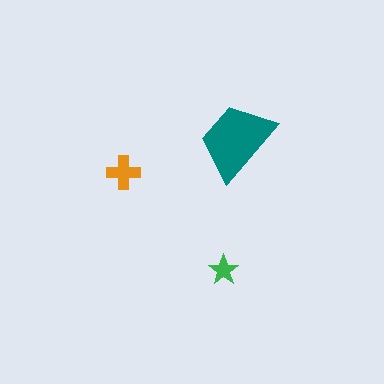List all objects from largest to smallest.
The teal trapezoid, the orange cross, the green star.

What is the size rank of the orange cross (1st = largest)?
2nd.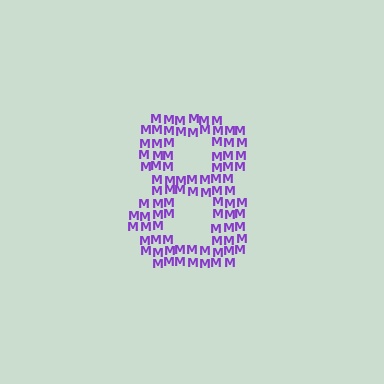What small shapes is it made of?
It is made of small letter M's.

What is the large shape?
The large shape is the digit 8.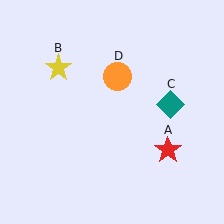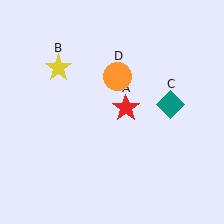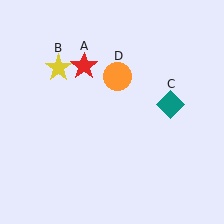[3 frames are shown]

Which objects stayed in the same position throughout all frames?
Yellow star (object B) and teal diamond (object C) and orange circle (object D) remained stationary.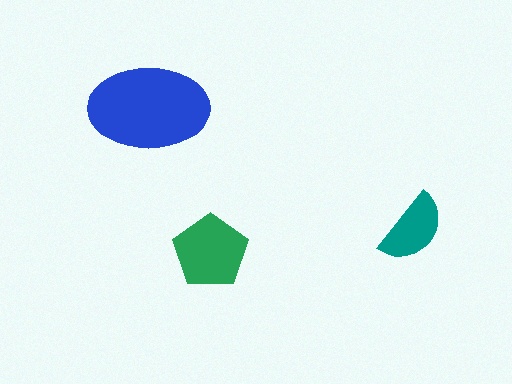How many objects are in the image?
There are 3 objects in the image.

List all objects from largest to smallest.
The blue ellipse, the green pentagon, the teal semicircle.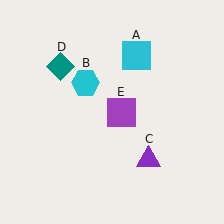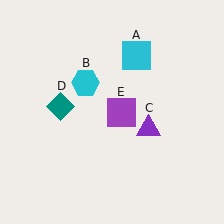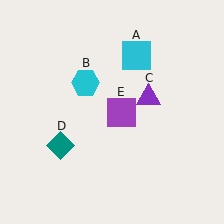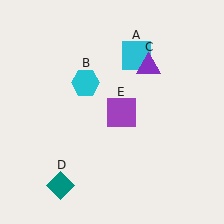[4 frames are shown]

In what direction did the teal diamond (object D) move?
The teal diamond (object D) moved down.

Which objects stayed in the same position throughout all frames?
Cyan square (object A) and cyan hexagon (object B) and purple square (object E) remained stationary.